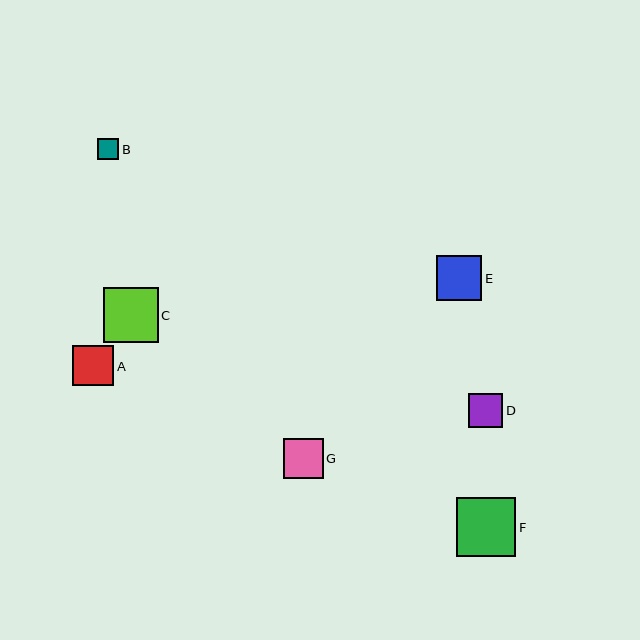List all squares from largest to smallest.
From largest to smallest: F, C, E, A, G, D, B.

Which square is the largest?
Square F is the largest with a size of approximately 59 pixels.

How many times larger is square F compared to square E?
Square F is approximately 1.3 times the size of square E.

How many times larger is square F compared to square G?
Square F is approximately 1.5 times the size of square G.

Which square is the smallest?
Square B is the smallest with a size of approximately 21 pixels.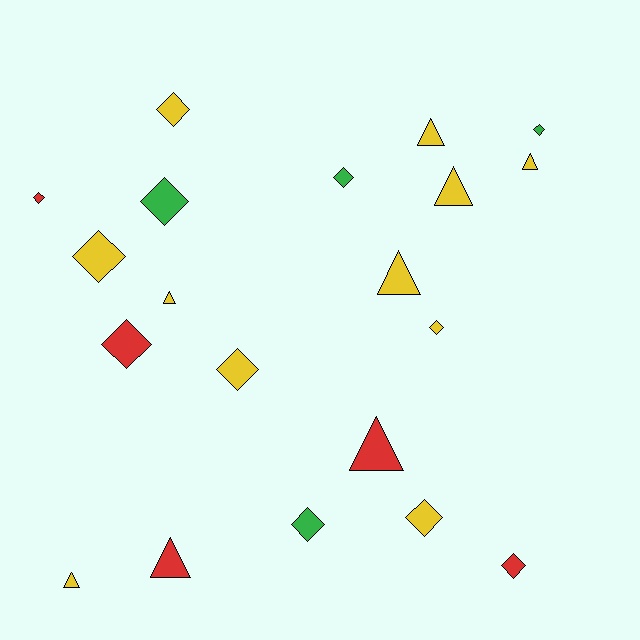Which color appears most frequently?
Yellow, with 11 objects.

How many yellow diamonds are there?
There are 5 yellow diamonds.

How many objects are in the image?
There are 20 objects.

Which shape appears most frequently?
Diamond, with 12 objects.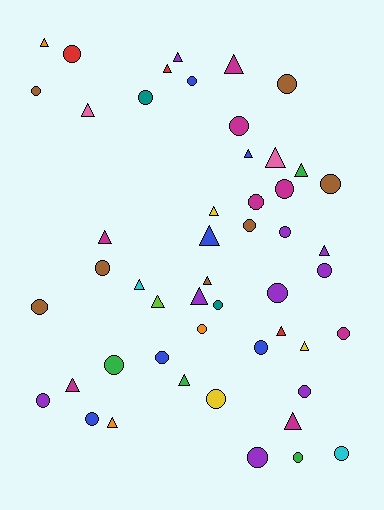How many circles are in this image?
There are 28 circles.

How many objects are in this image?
There are 50 objects.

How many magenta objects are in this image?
There are 8 magenta objects.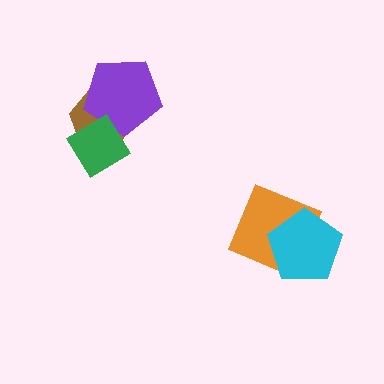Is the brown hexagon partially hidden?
Yes, it is partially covered by another shape.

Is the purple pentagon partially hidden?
Yes, it is partially covered by another shape.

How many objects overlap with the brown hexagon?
2 objects overlap with the brown hexagon.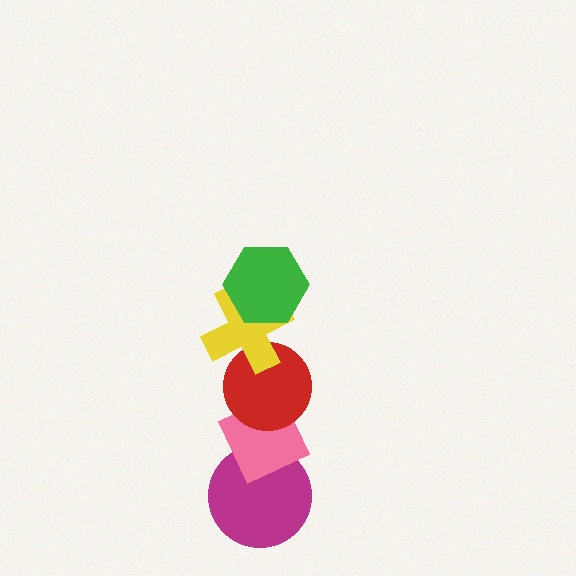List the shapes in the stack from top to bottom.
From top to bottom: the green hexagon, the yellow cross, the red circle, the pink diamond, the magenta circle.